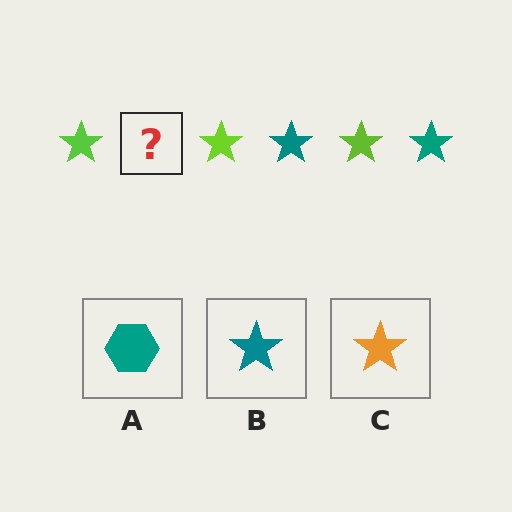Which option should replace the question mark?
Option B.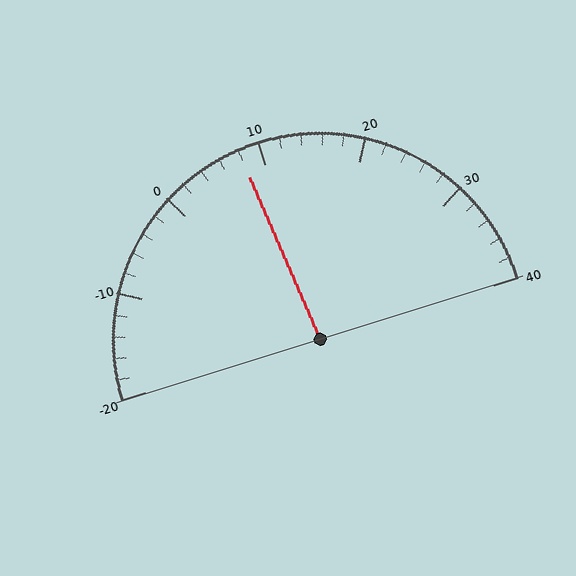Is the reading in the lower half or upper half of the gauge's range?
The reading is in the lower half of the range (-20 to 40).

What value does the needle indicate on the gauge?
The needle indicates approximately 8.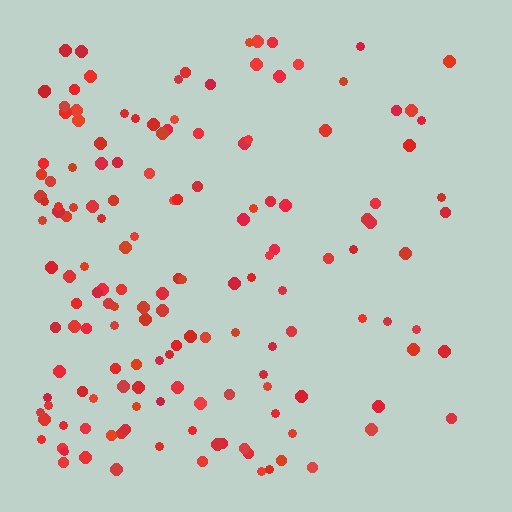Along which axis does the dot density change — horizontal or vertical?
Horizontal.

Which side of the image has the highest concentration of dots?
The left.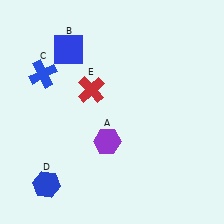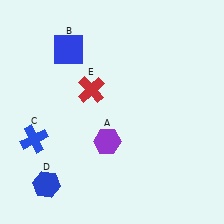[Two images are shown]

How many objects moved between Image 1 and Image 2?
1 object moved between the two images.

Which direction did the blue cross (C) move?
The blue cross (C) moved down.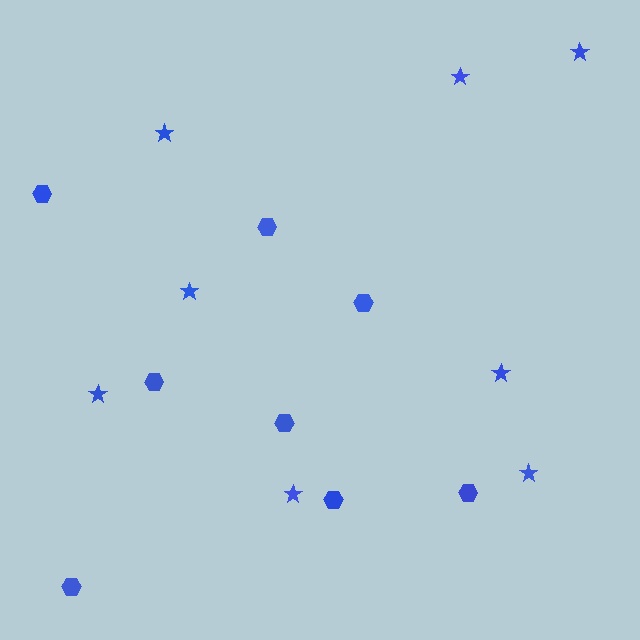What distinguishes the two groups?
There are 2 groups: one group of stars (8) and one group of hexagons (8).